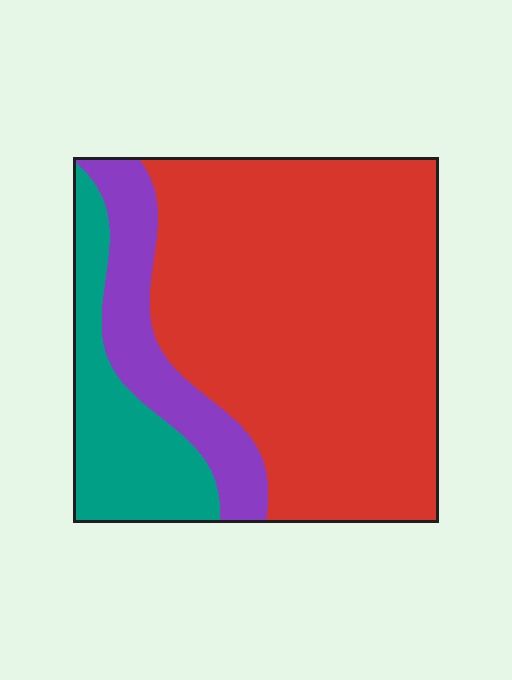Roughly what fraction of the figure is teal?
Teal takes up about one sixth (1/6) of the figure.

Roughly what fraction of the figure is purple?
Purple covers about 15% of the figure.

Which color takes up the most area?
Red, at roughly 70%.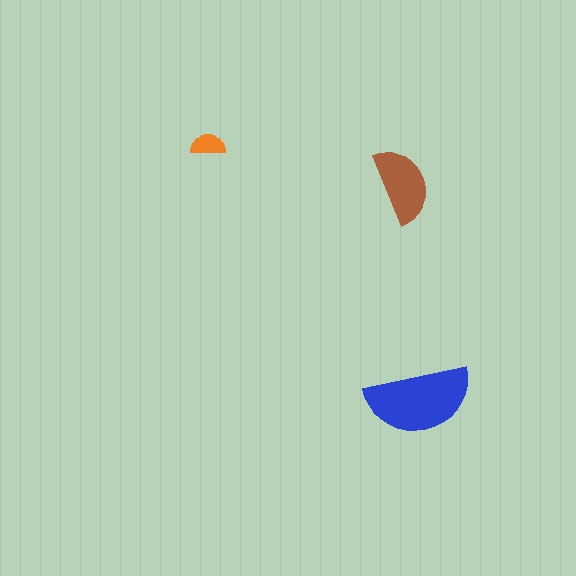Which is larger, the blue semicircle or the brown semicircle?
The blue one.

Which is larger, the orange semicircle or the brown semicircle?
The brown one.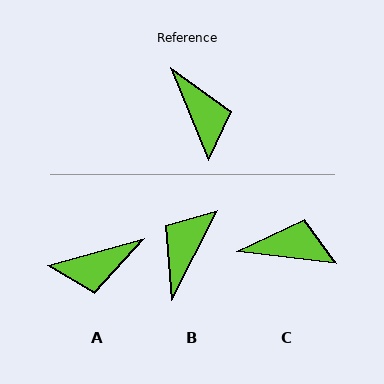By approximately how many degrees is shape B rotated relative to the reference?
Approximately 131 degrees counter-clockwise.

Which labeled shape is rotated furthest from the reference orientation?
B, about 131 degrees away.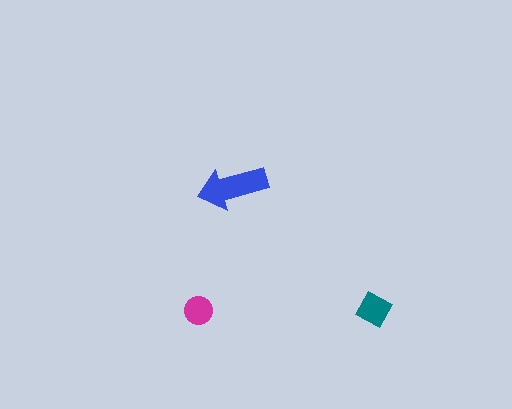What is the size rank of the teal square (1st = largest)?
2nd.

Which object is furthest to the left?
The magenta circle is leftmost.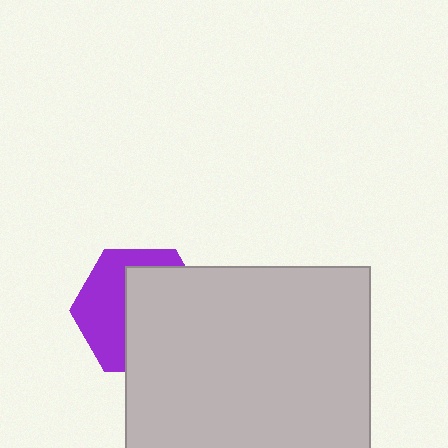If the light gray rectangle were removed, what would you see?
You would see the complete purple hexagon.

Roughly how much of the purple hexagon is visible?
A small part of it is visible (roughly 43%).